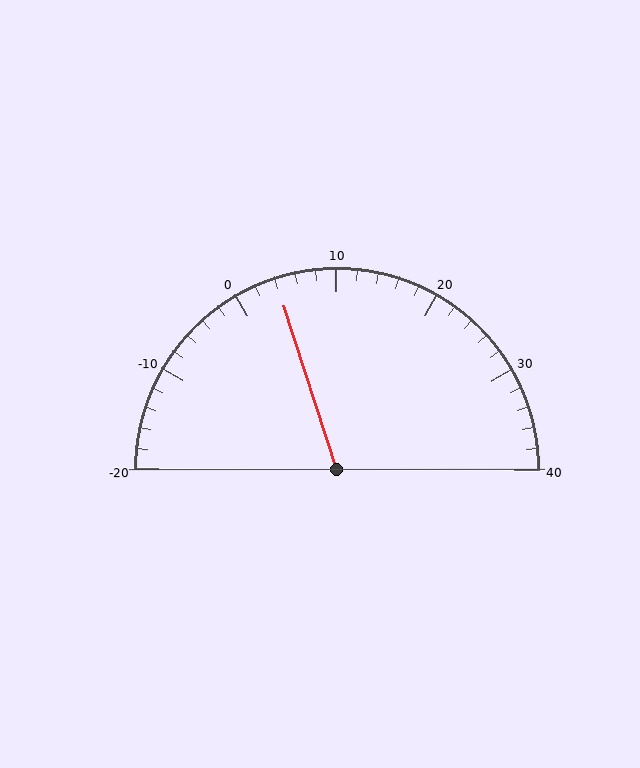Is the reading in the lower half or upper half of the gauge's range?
The reading is in the lower half of the range (-20 to 40).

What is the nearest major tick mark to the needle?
The nearest major tick mark is 0.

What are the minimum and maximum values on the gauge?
The gauge ranges from -20 to 40.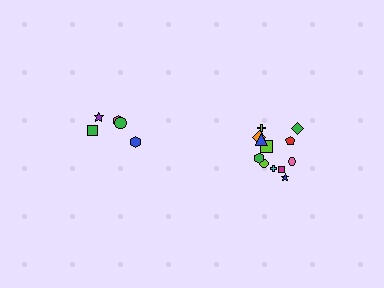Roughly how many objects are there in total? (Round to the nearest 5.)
Roughly 15 objects in total.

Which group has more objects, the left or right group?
The right group.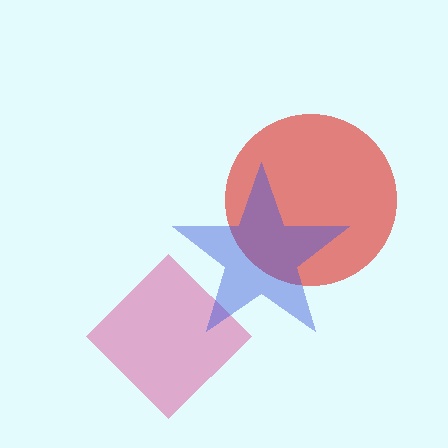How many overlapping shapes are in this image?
There are 3 overlapping shapes in the image.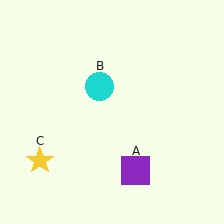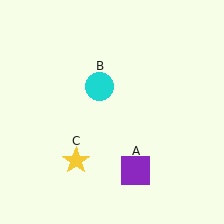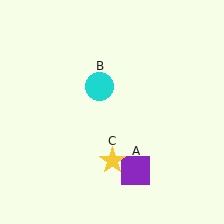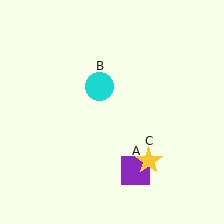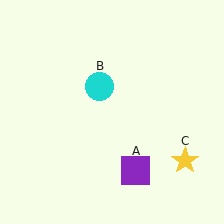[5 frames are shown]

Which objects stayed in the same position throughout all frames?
Purple square (object A) and cyan circle (object B) remained stationary.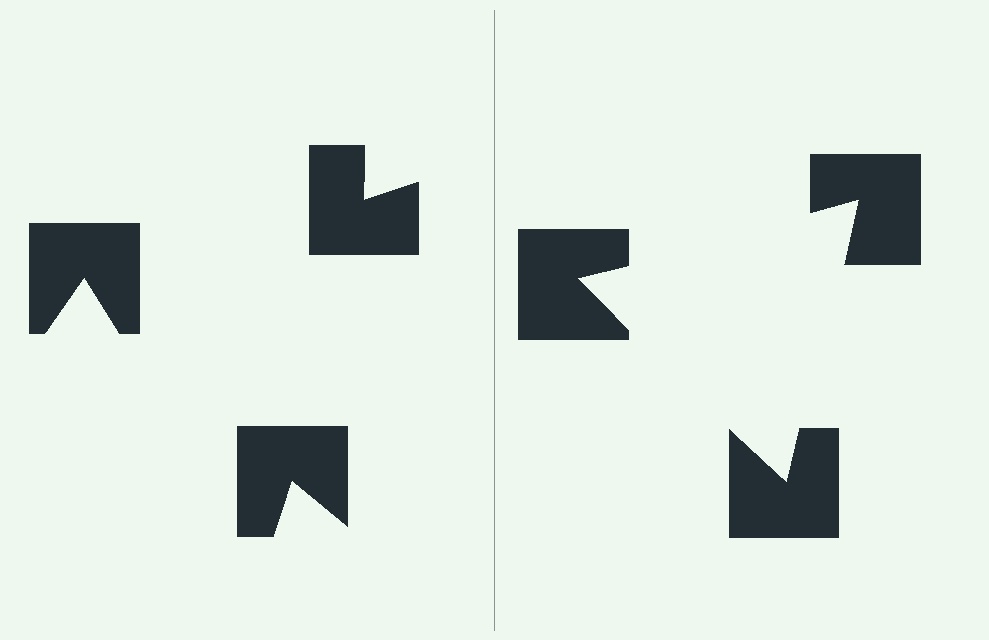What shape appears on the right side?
An illusory triangle.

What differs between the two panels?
The notched squares are positioned identically on both sides; only the wedge orientations differ. On the right they align to a triangle; on the left they are misaligned.